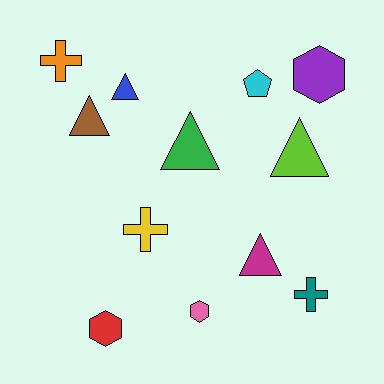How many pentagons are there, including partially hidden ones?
There is 1 pentagon.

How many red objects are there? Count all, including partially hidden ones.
There is 1 red object.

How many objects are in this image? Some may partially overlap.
There are 12 objects.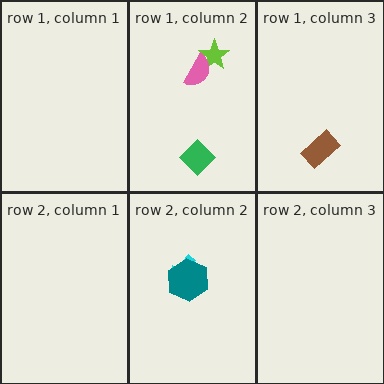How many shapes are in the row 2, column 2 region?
2.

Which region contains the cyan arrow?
The row 2, column 2 region.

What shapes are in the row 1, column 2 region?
The lime star, the green diamond, the pink semicircle.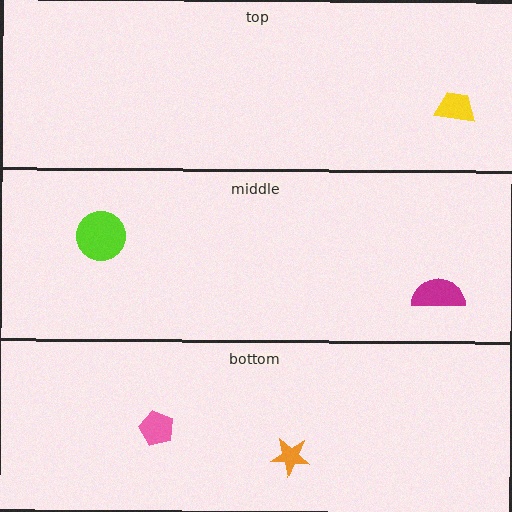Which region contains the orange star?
The bottom region.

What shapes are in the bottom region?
The pink pentagon, the orange star.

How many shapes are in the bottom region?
2.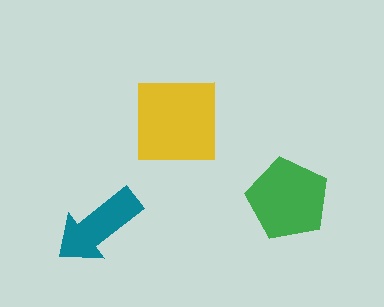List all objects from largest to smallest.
The yellow square, the green pentagon, the teal arrow.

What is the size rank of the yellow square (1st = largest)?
1st.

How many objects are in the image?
There are 3 objects in the image.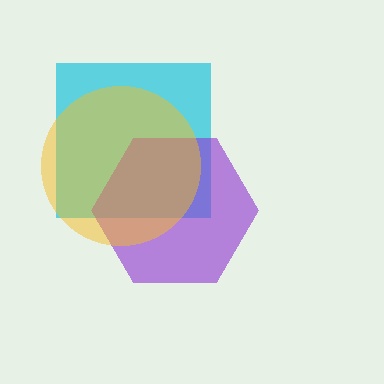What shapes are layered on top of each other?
The layered shapes are: a cyan square, a purple hexagon, a yellow circle.